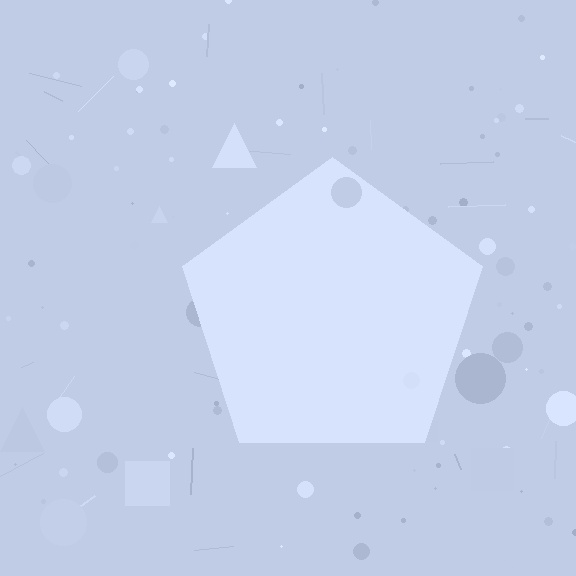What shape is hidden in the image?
A pentagon is hidden in the image.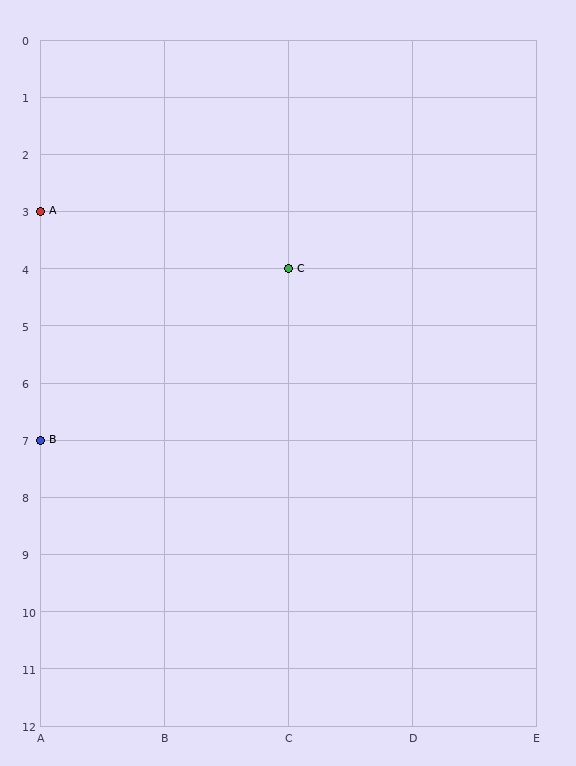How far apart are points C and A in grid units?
Points C and A are 2 columns and 1 row apart (about 2.2 grid units diagonally).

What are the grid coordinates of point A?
Point A is at grid coordinates (A, 3).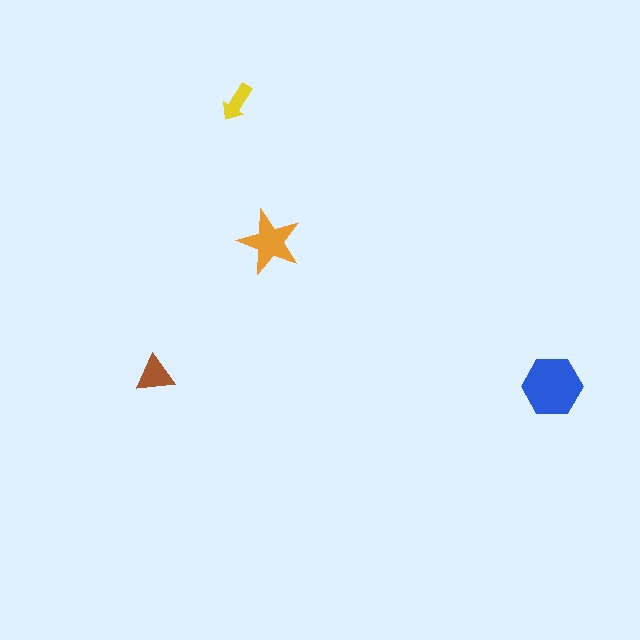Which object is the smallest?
The yellow arrow.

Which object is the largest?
The blue hexagon.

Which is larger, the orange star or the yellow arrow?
The orange star.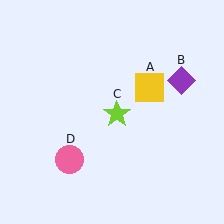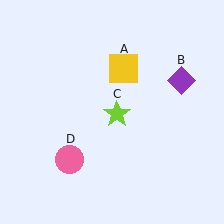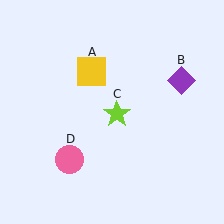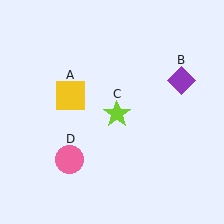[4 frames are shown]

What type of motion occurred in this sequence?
The yellow square (object A) rotated counterclockwise around the center of the scene.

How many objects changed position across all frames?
1 object changed position: yellow square (object A).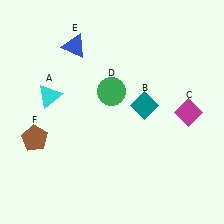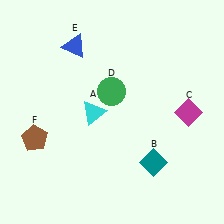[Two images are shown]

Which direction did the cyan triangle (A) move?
The cyan triangle (A) moved right.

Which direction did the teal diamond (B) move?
The teal diamond (B) moved down.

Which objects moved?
The objects that moved are: the cyan triangle (A), the teal diamond (B).